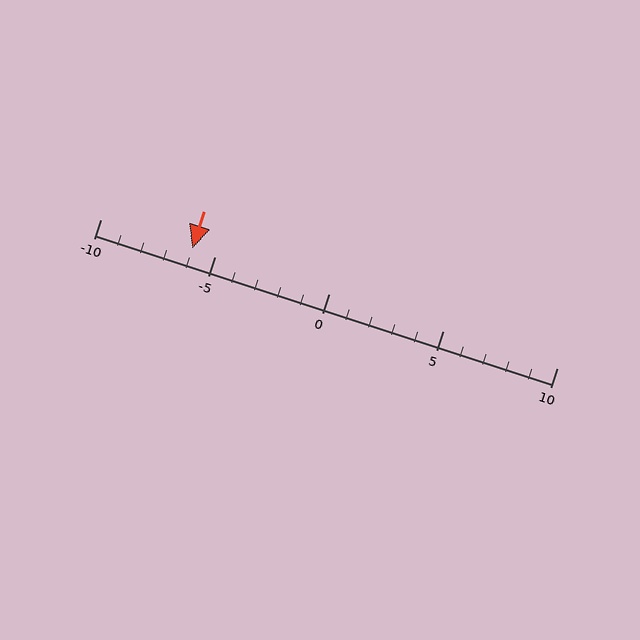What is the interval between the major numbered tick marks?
The major tick marks are spaced 5 units apart.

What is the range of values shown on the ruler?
The ruler shows values from -10 to 10.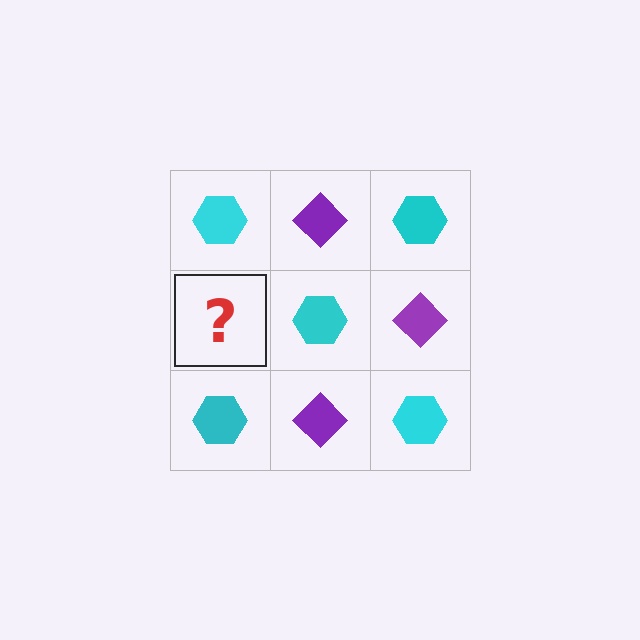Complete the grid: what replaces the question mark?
The question mark should be replaced with a purple diamond.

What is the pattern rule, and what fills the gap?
The rule is that it alternates cyan hexagon and purple diamond in a checkerboard pattern. The gap should be filled with a purple diamond.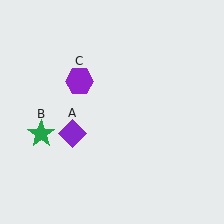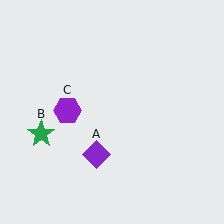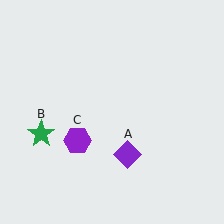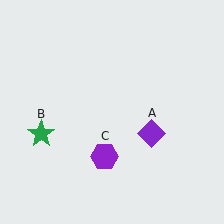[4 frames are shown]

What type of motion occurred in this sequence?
The purple diamond (object A), purple hexagon (object C) rotated counterclockwise around the center of the scene.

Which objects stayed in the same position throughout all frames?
Green star (object B) remained stationary.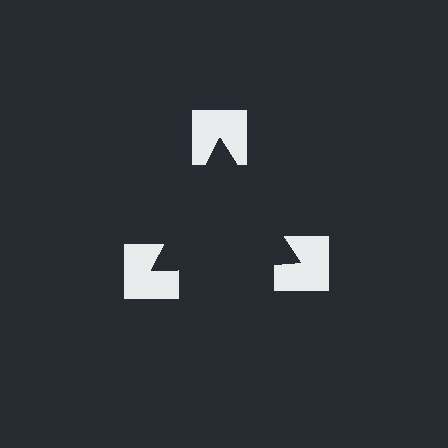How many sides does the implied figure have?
3 sides.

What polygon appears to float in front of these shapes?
An illusory triangle — its edges are inferred from the aligned wedge cuts in the notched squares, not physically drawn.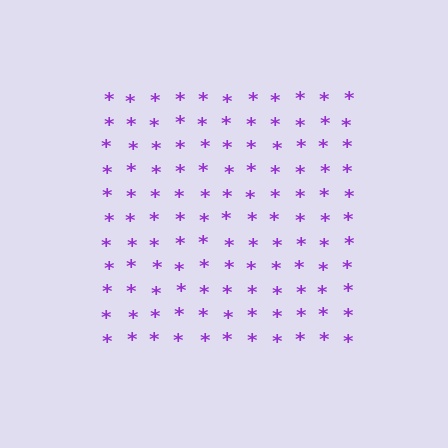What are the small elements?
The small elements are asterisks.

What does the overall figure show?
The overall figure shows a square.